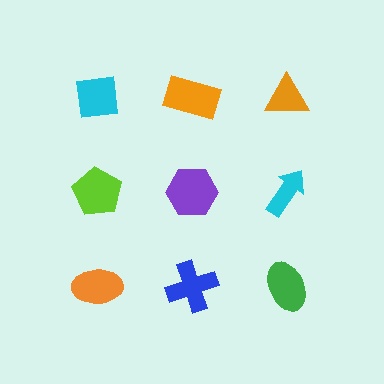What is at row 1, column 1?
A cyan square.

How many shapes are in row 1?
3 shapes.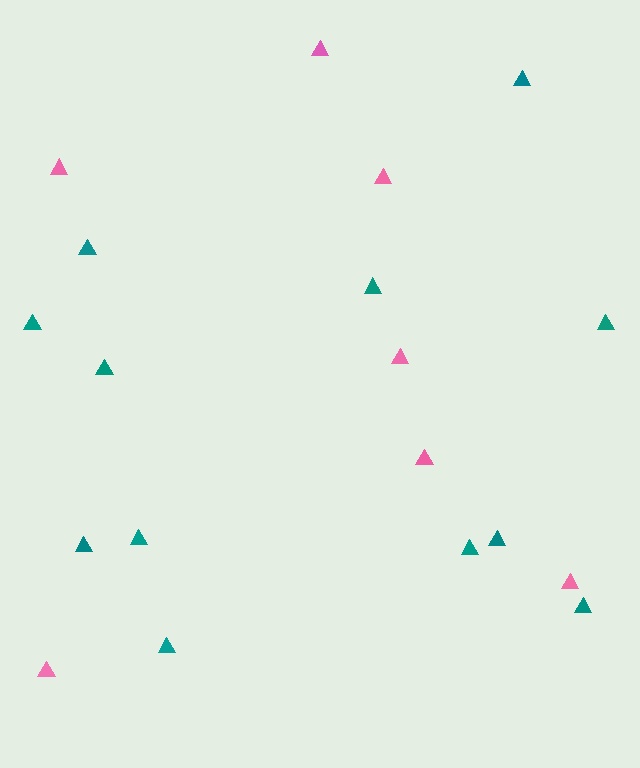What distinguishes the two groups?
There are 2 groups: one group of teal triangles (12) and one group of pink triangles (7).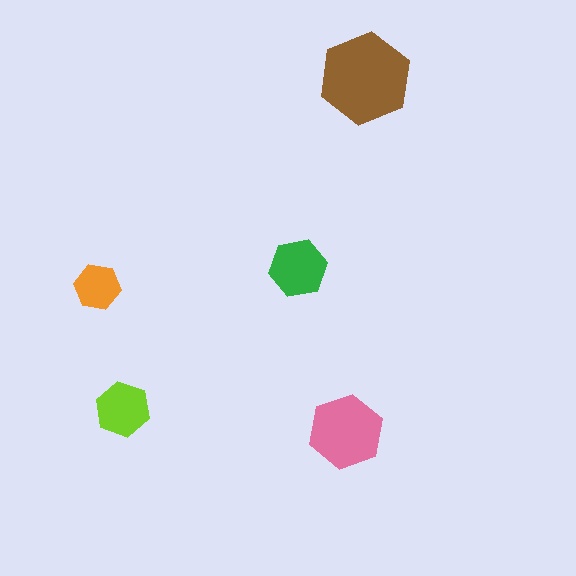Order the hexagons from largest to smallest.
the brown one, the pink one, the green one, the lime one, the orange one.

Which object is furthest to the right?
The brown hexagon is rightmost.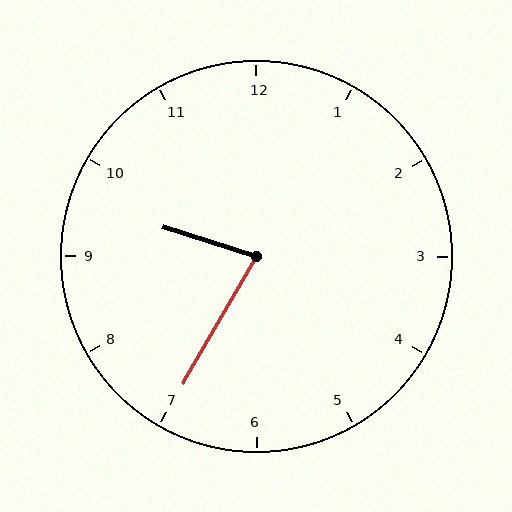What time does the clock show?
9:35.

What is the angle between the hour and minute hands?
Approximately 78 degrees.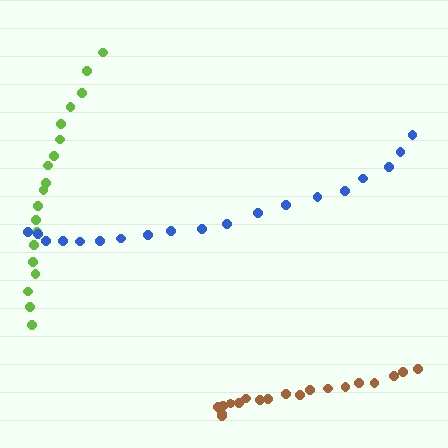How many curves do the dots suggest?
There are 3 distinct paths.